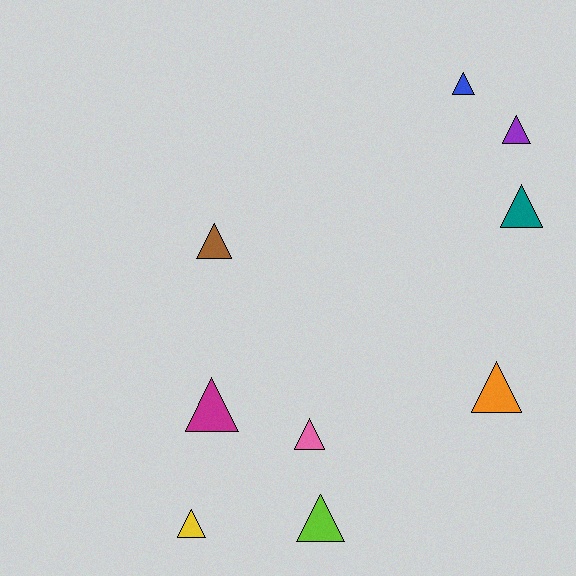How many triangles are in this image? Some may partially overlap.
There are 9 triangles.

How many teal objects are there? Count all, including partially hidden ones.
There is 1 teal object.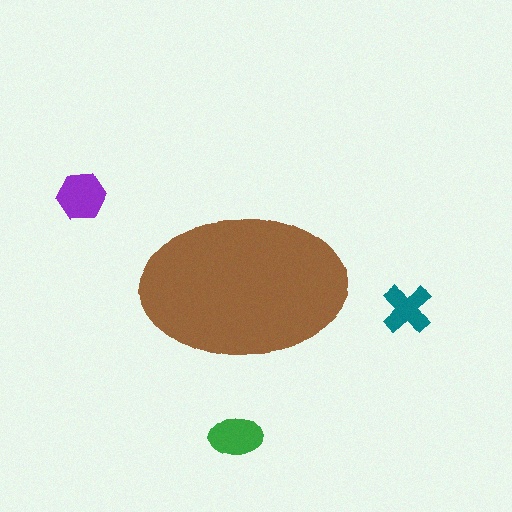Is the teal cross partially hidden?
No, the teal cross is fully visible.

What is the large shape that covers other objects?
A brown ellipse.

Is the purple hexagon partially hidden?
No, the purple hexagon is fully visible.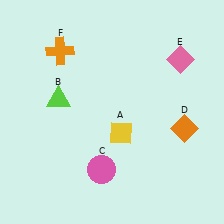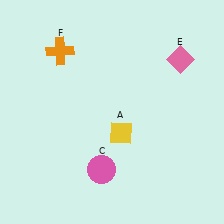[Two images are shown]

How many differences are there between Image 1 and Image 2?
There are 2 differences between the two images.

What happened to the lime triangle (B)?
The lime triangle (B) was removed in Image 2. It was in the top-left area of Image 1.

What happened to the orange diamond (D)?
The orange diamond (D) was removed in Image 2. It was in the bottom-right area of Image 1.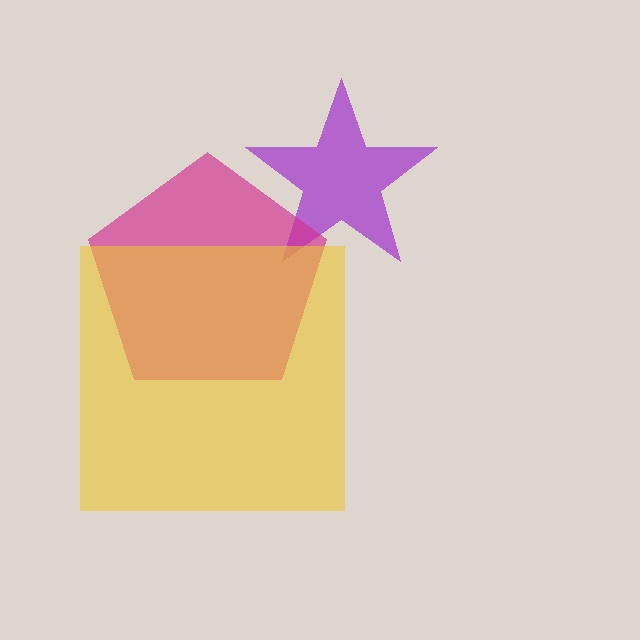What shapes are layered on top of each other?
The layered shapes are: a purple star, a magenta pentagon, a yellow square.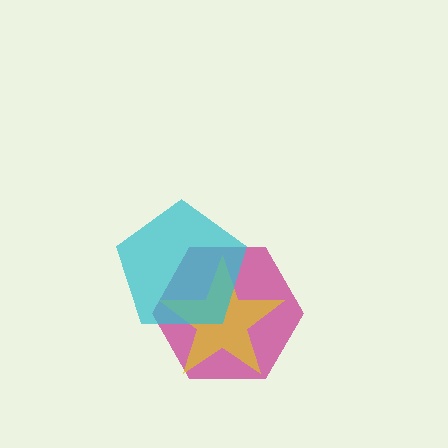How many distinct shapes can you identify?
There are 3 distinct shapes: a magenta hexagon, a yellow star, a cyan pentagon.